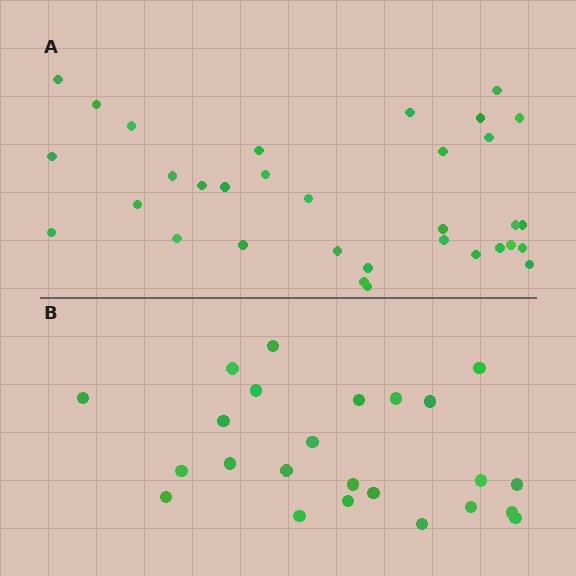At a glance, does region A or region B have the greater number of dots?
Region A (the top region) has more dots.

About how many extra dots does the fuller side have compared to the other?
Region A has roughly 8 or so more dots than region B.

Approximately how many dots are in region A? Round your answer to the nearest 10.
About 30 dots. (The exact count is 33, which rounds to 30.)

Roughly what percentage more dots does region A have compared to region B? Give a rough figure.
About 40% more.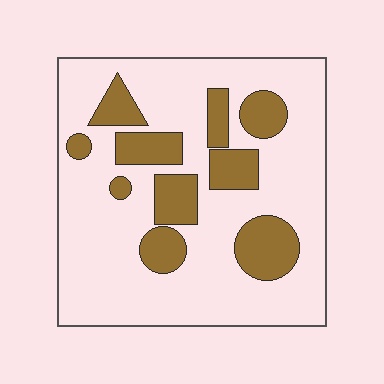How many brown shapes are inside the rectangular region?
10.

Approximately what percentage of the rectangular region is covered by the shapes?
Approximately 25%.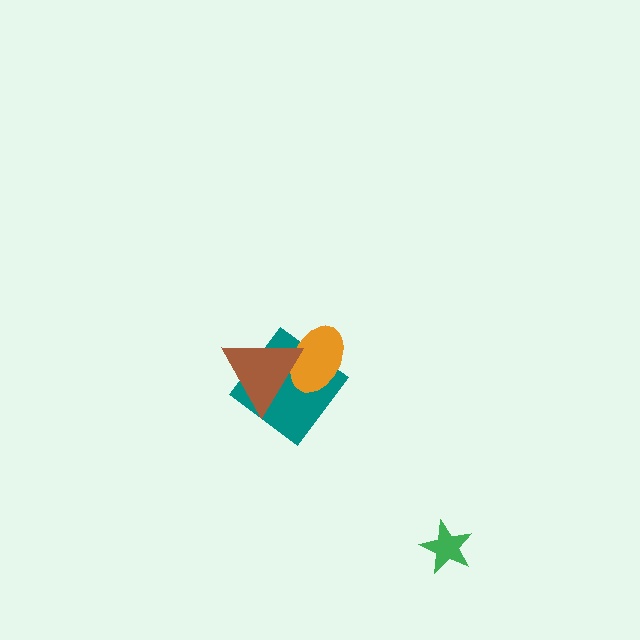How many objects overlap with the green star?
0 objects overlap with the green star.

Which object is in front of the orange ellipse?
The brown triangle is in front of the orange ellipse.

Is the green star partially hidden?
No, no other shape covers it.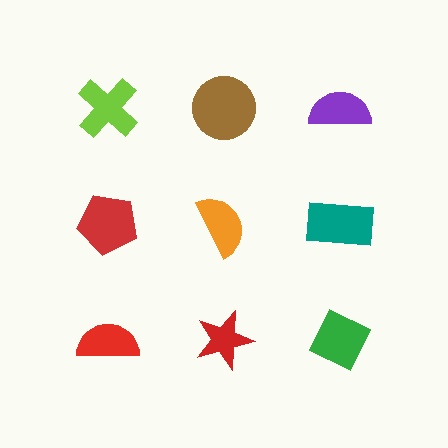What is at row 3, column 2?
A red star.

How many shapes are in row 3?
3 shapes.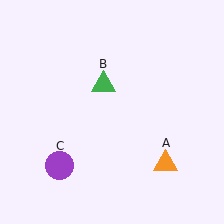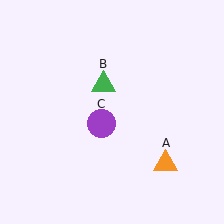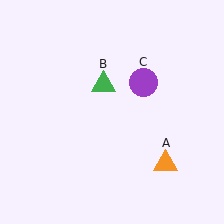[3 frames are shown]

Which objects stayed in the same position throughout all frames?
Orange triangle (object A) and green triangle (object B) remained stationary.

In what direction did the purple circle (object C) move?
The purple circle (object C) moved up and to the right.